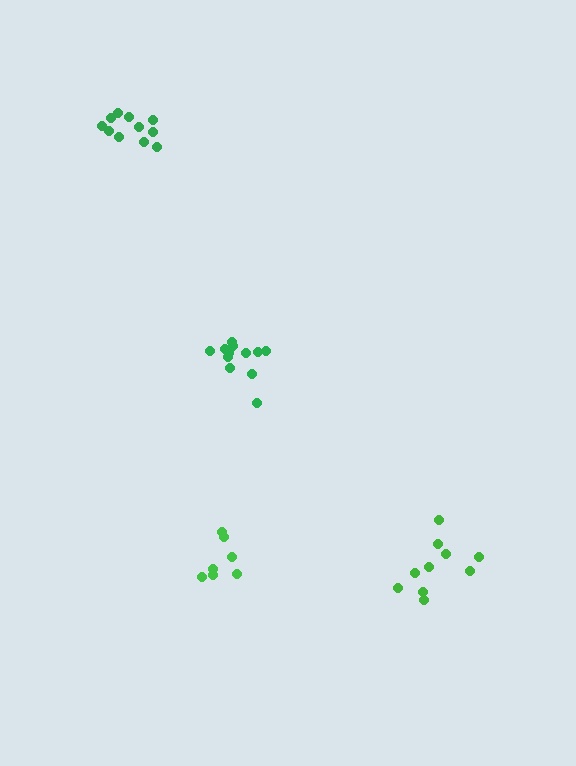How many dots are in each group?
Group 1: 13 dots, Group 2: 7 dots, Group 3: 10 dots, Group 4: 11 dots (41 total).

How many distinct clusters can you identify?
There are 4 distinct clusters.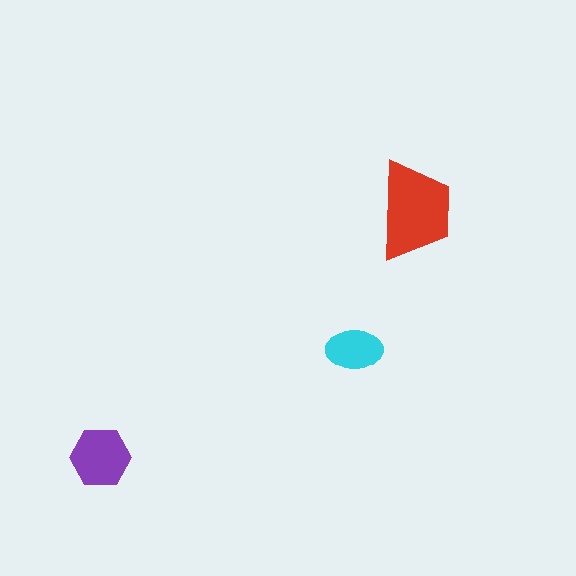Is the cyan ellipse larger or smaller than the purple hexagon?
Smaller.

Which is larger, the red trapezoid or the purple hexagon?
The red trapezoid.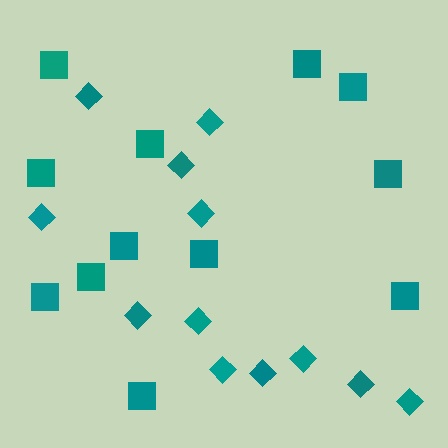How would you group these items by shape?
There are 2 groups: one group of squares (12) and one group of diamonds (12).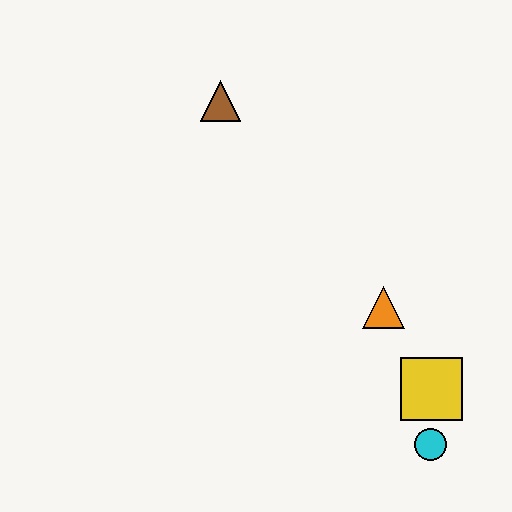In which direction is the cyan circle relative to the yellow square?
The cyan circle is below the yellow square.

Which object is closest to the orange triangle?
The yellow square is closest to the orange triangle.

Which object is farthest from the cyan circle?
The brown triangle is farthest from the cyan circle.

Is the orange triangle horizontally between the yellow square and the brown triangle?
Yes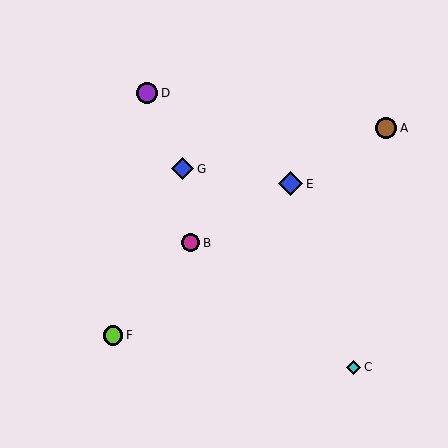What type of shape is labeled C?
Shape C is a cyan diamond.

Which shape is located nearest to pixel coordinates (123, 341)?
The lime circle (labeled F) at (113, 335) is nearest to that location.